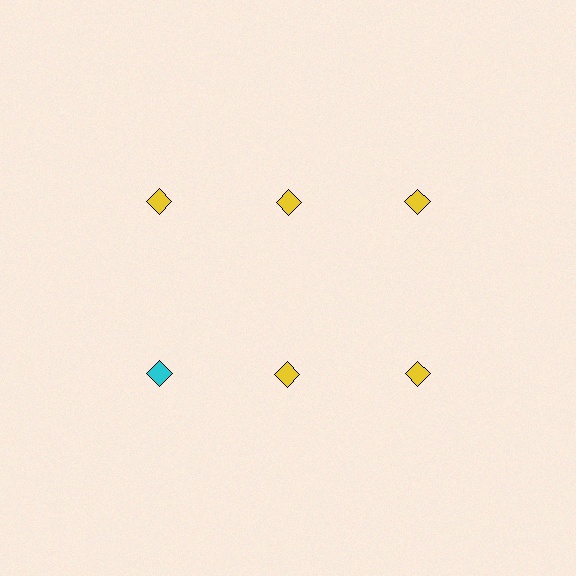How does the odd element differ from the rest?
It has a different color: cyan instead of yellow.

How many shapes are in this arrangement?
There are 6 shapes arranged in a grid pattern.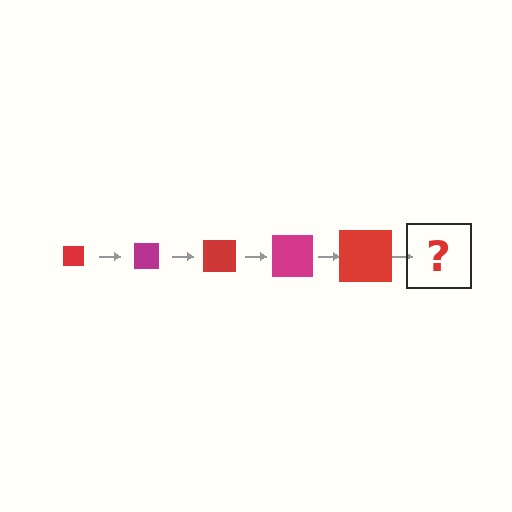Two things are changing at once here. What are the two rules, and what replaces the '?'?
The two rules are that the square grows larger each step and the color cycles through red and magenta. The '?' should be a magenta square, larger than the previous one.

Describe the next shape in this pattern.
It should be a magenta square, larger than the previous one.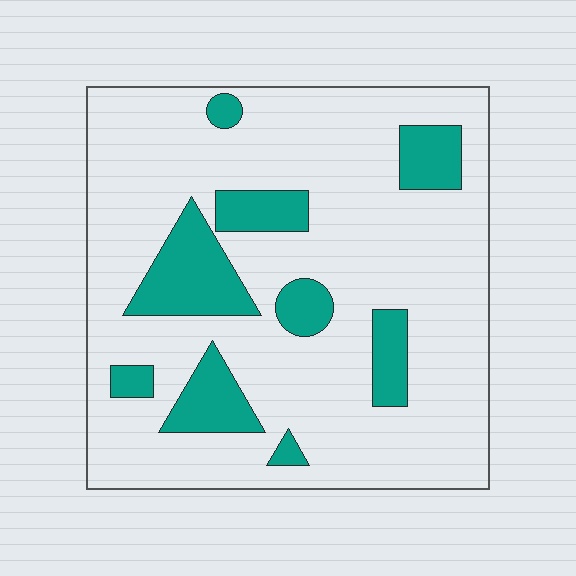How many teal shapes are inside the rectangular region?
9.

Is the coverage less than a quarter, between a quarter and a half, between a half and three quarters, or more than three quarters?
Less than a quarter.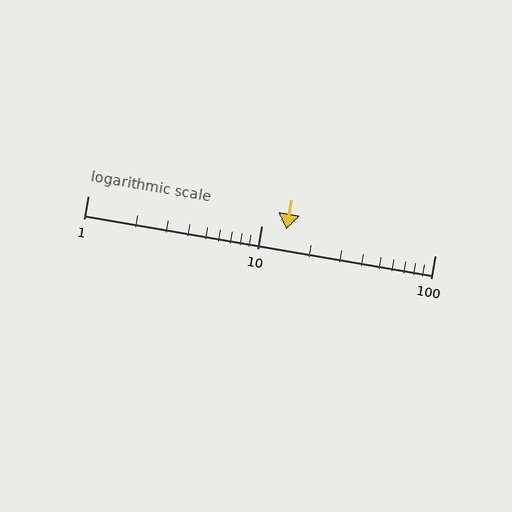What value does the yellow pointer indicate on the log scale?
The pointer indicates approximately 14.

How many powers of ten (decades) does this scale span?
The scale spans 2 decades, from 1 to 100.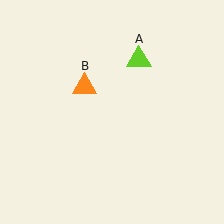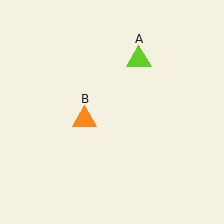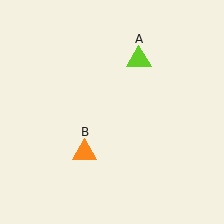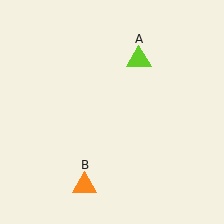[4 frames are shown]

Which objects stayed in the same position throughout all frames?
Lime triangle (object A) remained stationary.